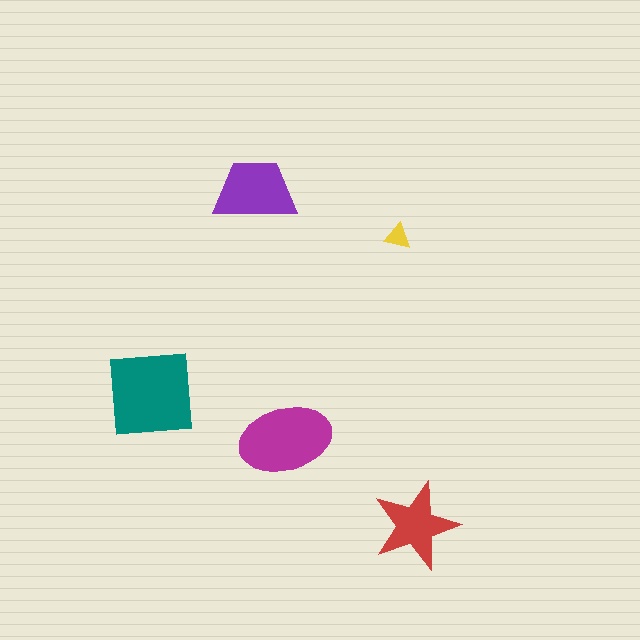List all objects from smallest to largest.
The yellow triangle, the red star, the purple trapezoid, the magenta ellipse, the teal square.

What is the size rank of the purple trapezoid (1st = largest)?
3rd.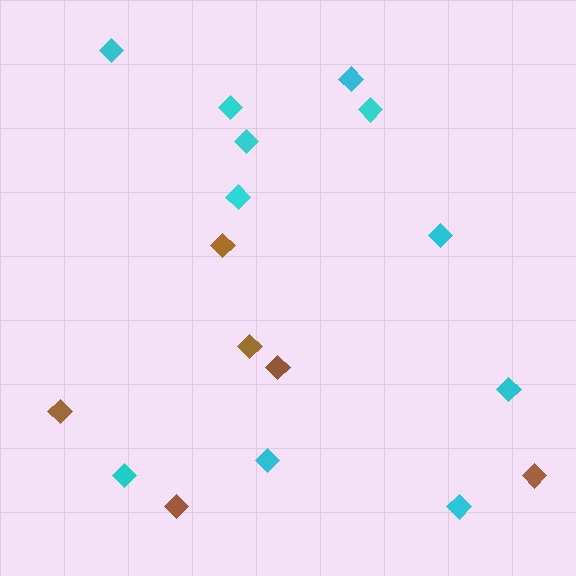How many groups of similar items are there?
There are 2 groups: one group of cyan diamonds (11) and one group of brown diamonds (6).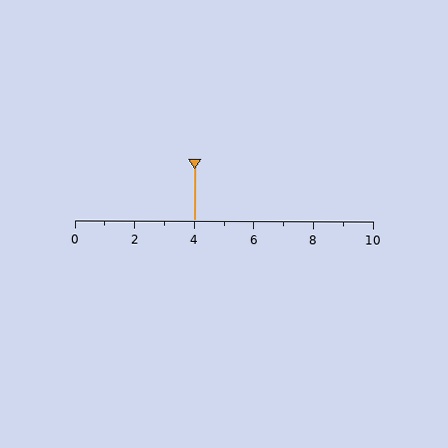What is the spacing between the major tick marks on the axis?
The major ticks are spaced 2 apart.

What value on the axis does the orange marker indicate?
The marker indicates approximately 4.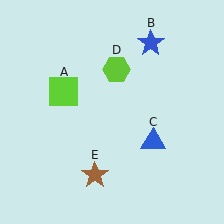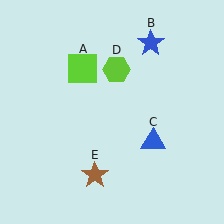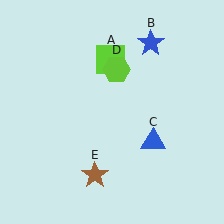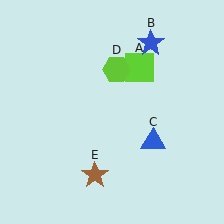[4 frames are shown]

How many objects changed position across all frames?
1 object changed position: lime square (object A).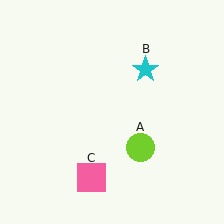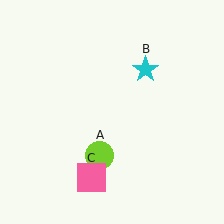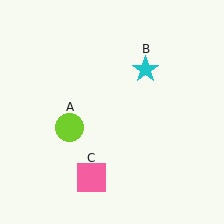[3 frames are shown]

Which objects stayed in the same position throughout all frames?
Cyan star (object B) and pink square (object C) remained stationary.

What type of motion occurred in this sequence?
The lime circle (object A) rotated clockwise around the center of the scene.